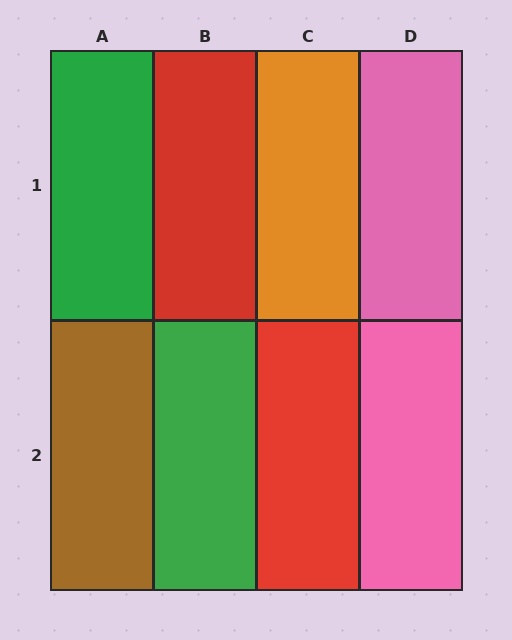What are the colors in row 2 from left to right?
Brown, green, red, pink.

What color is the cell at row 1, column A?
Green.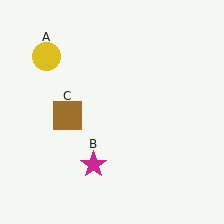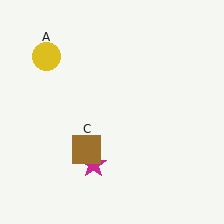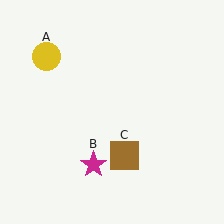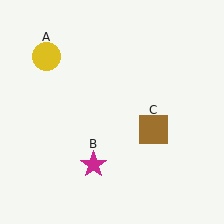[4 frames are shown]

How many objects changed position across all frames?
1 object changed position: brown square (object C).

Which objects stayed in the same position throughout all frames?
Yellow circle (object A) and magenta star (object B) remained stationary.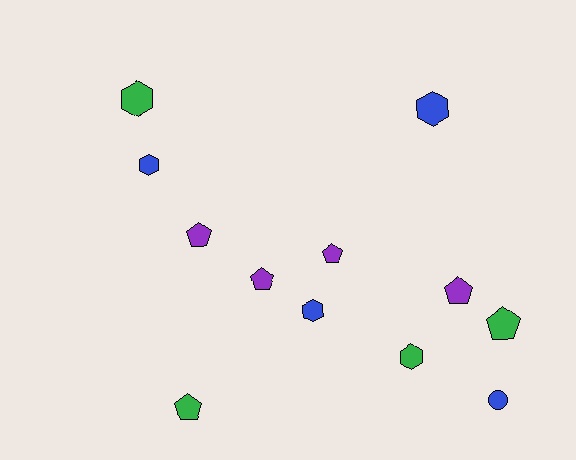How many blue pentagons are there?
There are no blue pentagons.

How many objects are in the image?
There are 12 objects.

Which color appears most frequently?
Green, with 4 objects.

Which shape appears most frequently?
Pentagon, with 6 objects.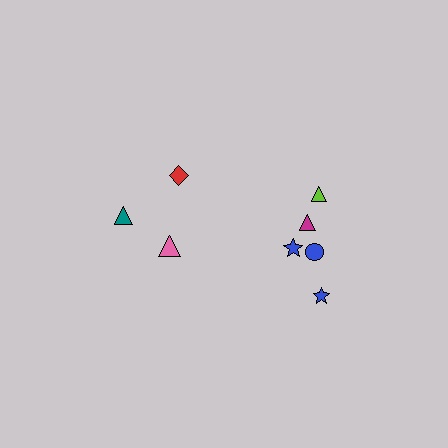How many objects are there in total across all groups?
There are 8 objects.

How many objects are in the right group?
There are 5 objects.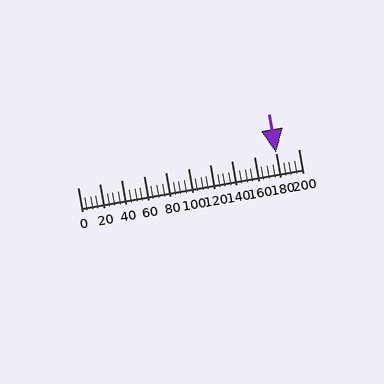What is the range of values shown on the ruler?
The ruler shows values from 0 to 200.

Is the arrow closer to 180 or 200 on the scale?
The arrow is closer to 180.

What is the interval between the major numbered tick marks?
The major tick marks are spaced 20 units apart.